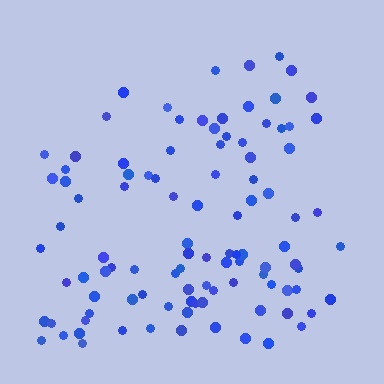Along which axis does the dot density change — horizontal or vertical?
Vertical.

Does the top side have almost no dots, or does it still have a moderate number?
Still a moderate number, just noticeably fewer than the bottom.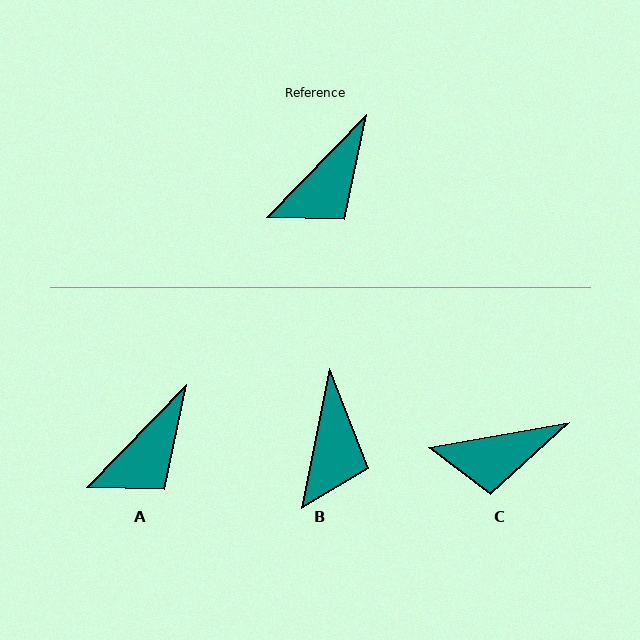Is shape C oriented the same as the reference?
No, it is off by about 36 degrees.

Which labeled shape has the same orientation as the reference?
A.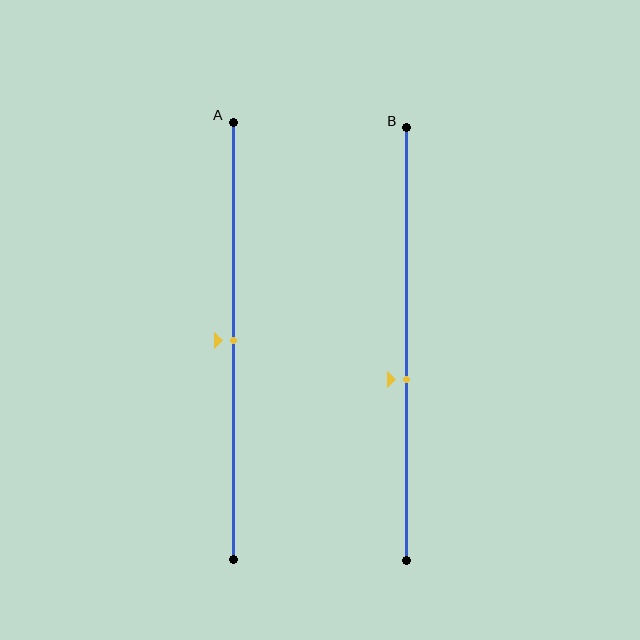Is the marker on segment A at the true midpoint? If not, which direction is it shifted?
Yes, the marker on segment A is at the true midpoint.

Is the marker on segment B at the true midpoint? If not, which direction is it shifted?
No, the marker on segment B is shifted downward by about 8% of the segment length.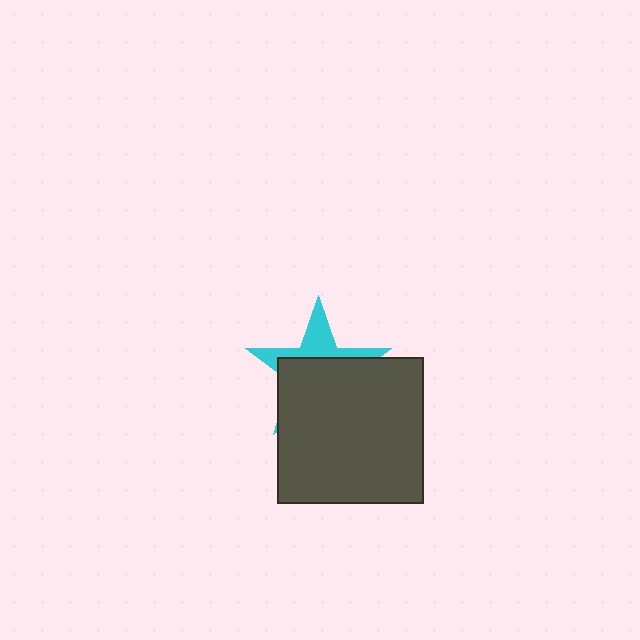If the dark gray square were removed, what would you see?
You would see the complete cyan star.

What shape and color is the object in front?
The object in front is a dark gray square.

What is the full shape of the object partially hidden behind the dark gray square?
The partially hidden object is a cyan star.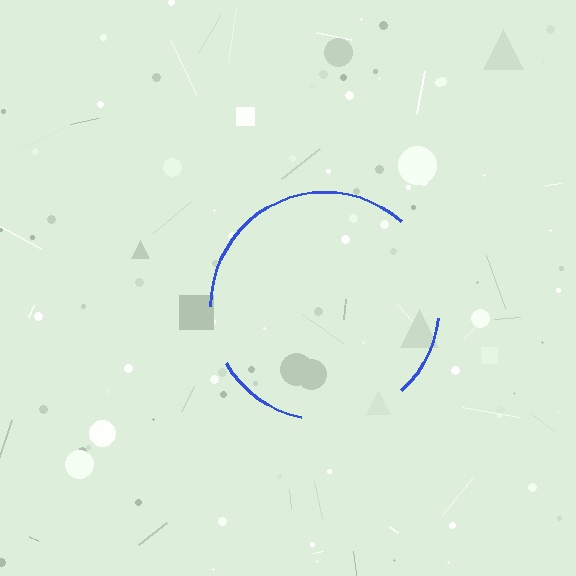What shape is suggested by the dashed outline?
The dashed outline suggests a circle.